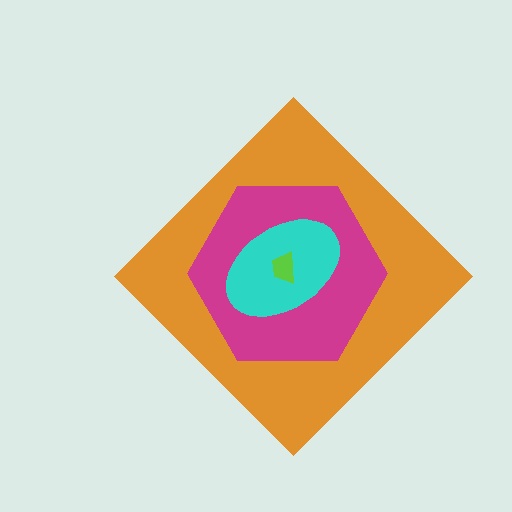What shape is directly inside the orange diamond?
The magenta hexagon.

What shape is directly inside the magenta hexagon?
The cyan ellipse.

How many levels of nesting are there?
4.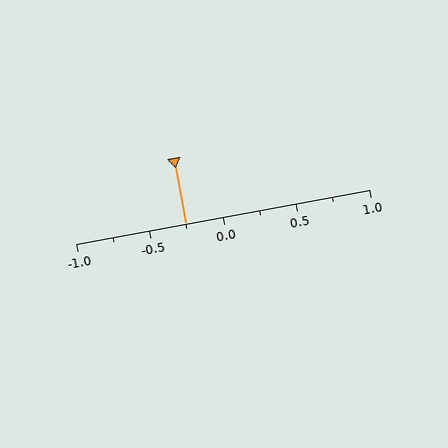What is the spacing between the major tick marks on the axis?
The major ticks are spaced 0.5 apart.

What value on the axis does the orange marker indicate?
The marker indicates approximately -0.25.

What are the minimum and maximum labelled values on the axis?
The axis runs from -1.0 to 1.0.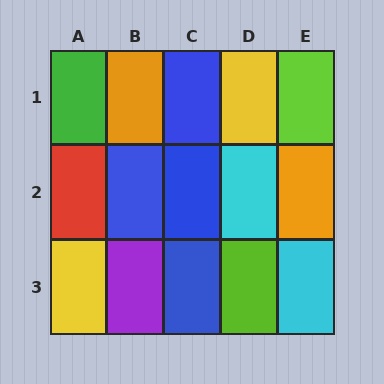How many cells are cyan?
2 cells are cyan.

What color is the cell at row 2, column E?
Orange.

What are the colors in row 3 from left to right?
Yellow, purple, blue, lime, cyan.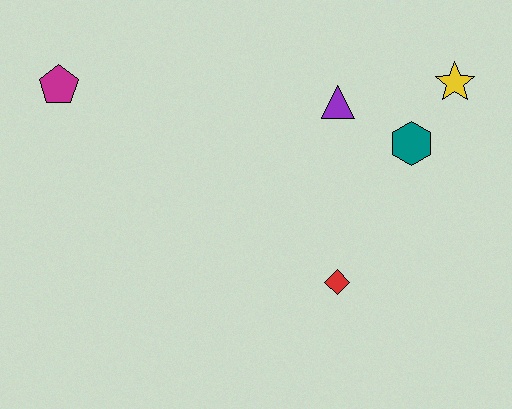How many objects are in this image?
There are 5 objects.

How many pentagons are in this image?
There is 1 pentagon.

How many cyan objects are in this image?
There are no cyan objects.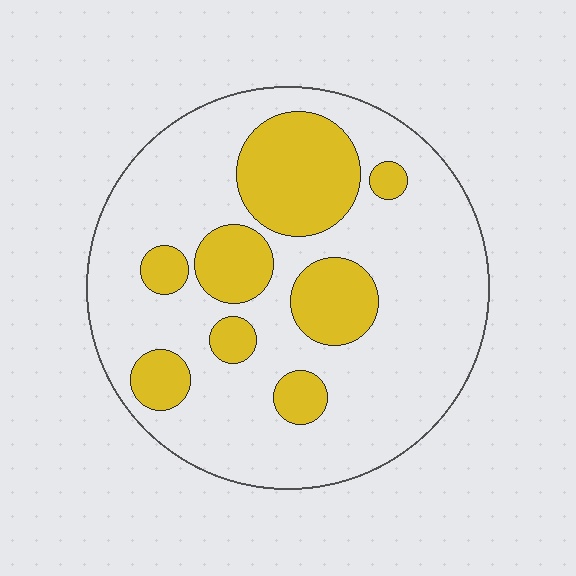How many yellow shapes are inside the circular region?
8.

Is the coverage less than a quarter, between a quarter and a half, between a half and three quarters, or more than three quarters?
Between a quarter and a half.